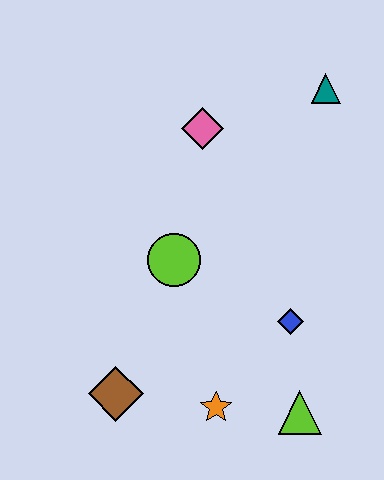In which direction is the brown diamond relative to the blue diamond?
The brown diamond is to the left of the blue diamond.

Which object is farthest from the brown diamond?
The teal triangle is farthest from the brown diamond.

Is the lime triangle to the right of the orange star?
Yes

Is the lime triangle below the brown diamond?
Yes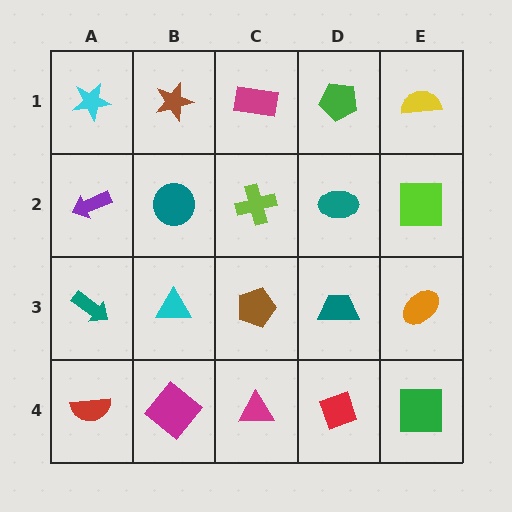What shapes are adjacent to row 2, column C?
A magenta rectangle (row 1, column C), a brown pentagon (row 3, column C), a teal circle (row 2, column B), a teal ellipse (row 2, column D).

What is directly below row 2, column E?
An orange ellipse.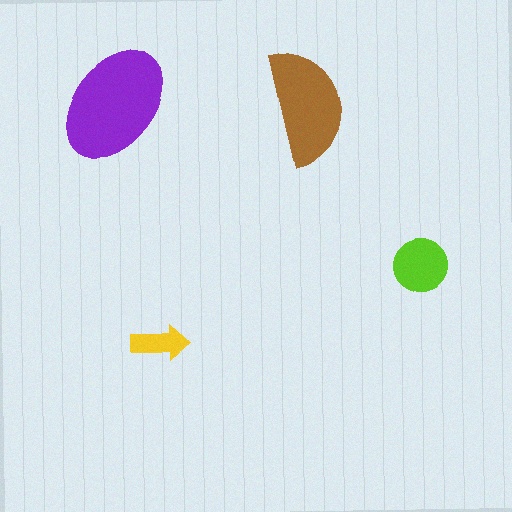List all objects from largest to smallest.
The purple ellipse, the brown semicircle, the lime circle, the yellow arrow.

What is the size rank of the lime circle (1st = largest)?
3rd.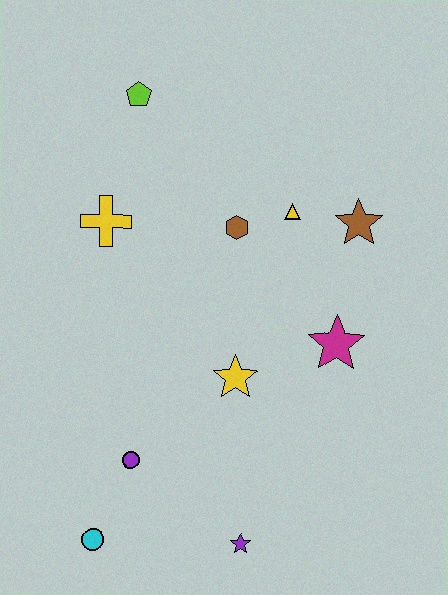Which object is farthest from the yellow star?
The lime pentagon is farthest from the yellow star.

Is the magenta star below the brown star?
Yes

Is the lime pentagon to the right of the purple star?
No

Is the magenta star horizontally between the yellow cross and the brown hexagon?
No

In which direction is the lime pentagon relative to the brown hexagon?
The lime pentagon is above the brown hexagon.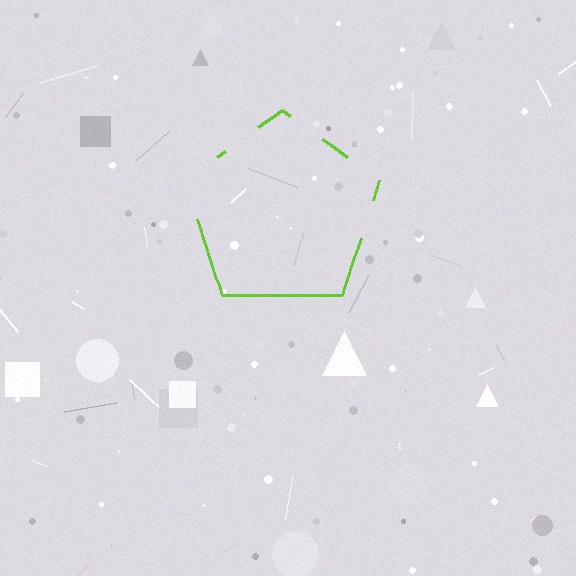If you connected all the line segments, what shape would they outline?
They would outline a pentagon.